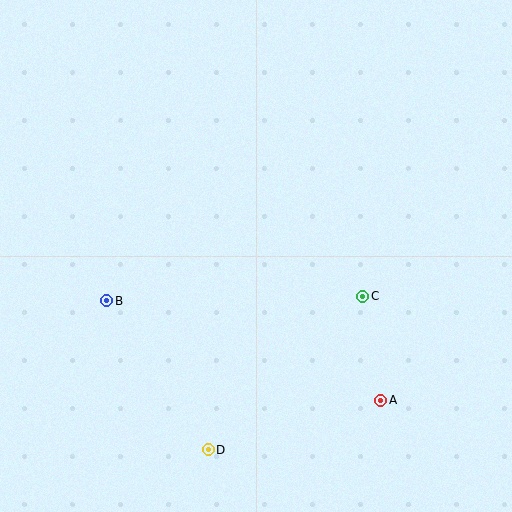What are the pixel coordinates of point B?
Point B is at (107, 301).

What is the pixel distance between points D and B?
The distance between D and B is 180 pixels.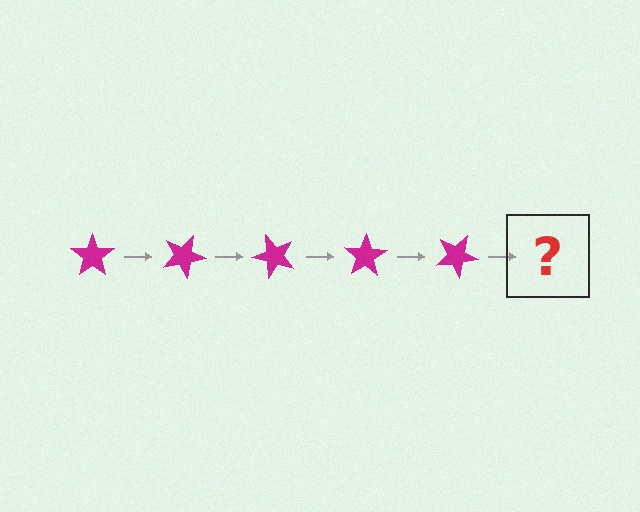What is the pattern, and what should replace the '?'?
The pattern is that the star rotates 25 degrees each step. The '?' should be a magenta star rotated 125 degrees.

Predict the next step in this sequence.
The next step is a magenta star rotated 125 degrees.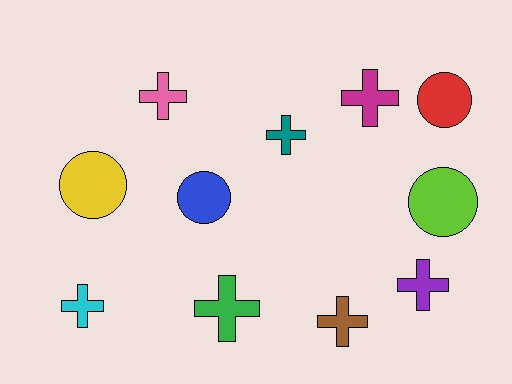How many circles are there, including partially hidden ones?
There are 4 circles.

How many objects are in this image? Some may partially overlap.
There are 11 objects.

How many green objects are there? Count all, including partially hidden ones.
There is 1 green object.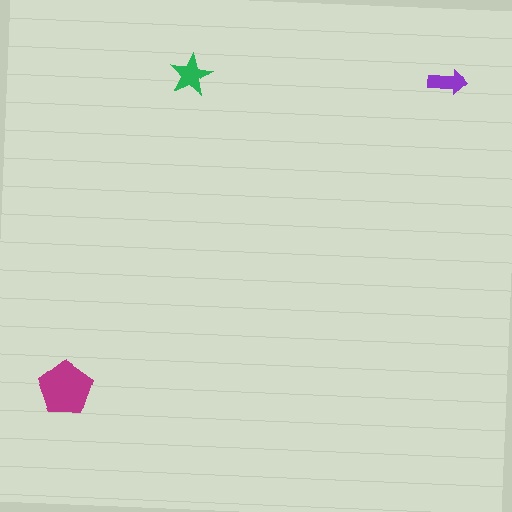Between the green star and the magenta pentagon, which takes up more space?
The magenta pentagon.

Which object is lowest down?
The magenta pentagon is bottommost.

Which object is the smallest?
The purple arrow.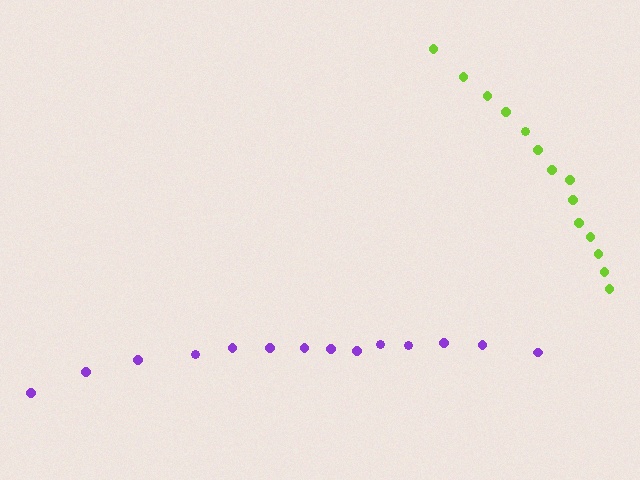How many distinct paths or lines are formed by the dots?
There are 2 distinct paths.